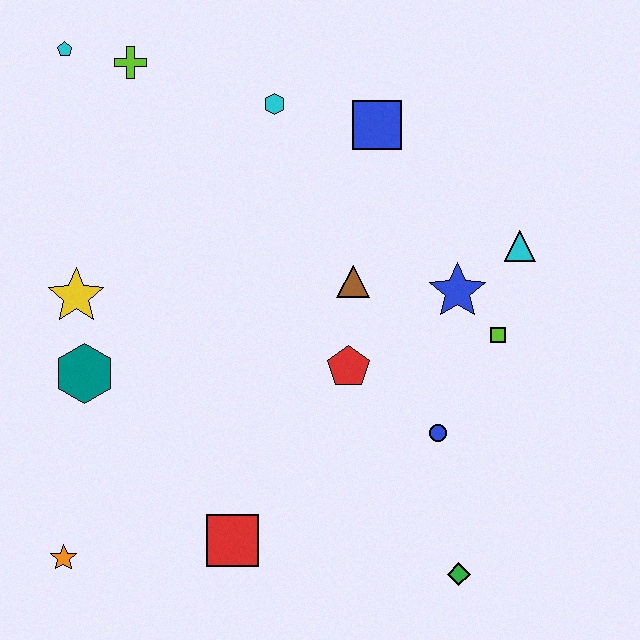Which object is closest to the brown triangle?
The red pentagon is closest to the brown triangle.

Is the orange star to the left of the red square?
Yes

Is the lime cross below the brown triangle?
No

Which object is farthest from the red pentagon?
The cyan pentagon is farthest from the red pentagon.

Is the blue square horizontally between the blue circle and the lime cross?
Yes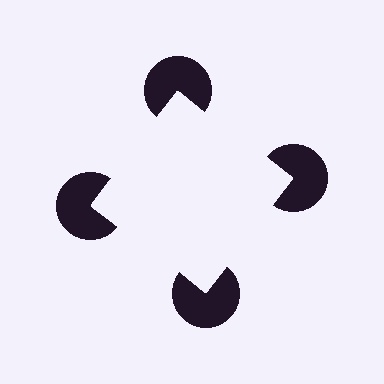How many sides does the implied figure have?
4 sides.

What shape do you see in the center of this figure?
An illusory square — its edges are inferred from the aligned wedge cuts in the pac-man discs, not physically drawn.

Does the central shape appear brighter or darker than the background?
It typically appears slightly brighter than the background, even though no actual brightness change is drawn.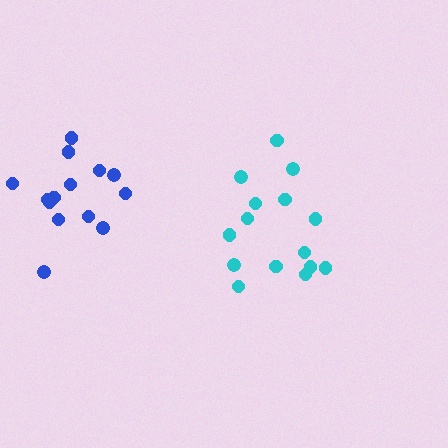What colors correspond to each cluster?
The clusters are colored: cyan, blue.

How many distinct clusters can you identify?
There are 2 distinct clusters.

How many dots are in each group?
Group 1: 15 dots, Group 2: 14 dots (29 total).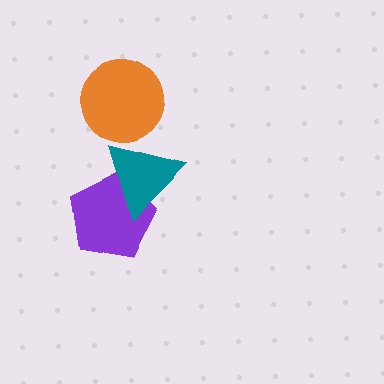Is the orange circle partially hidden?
No, no other shape covers it.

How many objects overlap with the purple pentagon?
1 object overlaps with the purple pentagon.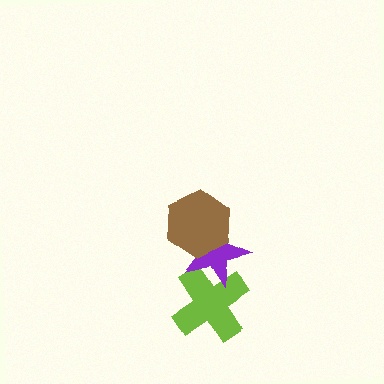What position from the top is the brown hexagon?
The brown hexagon is 1st from the top.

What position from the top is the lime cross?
The lime cross is 3rd from the top.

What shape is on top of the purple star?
The brown hexagon is on top of the purple star.